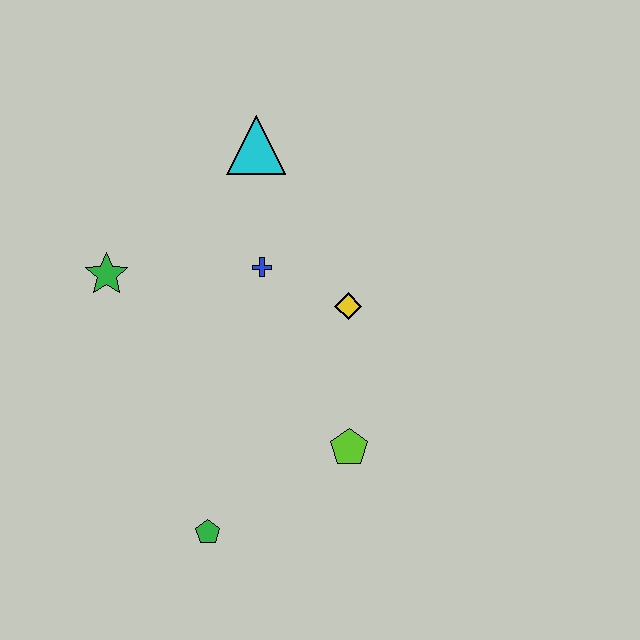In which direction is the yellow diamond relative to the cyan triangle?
The yellow diamond is below the cyan triangle.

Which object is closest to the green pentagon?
The lime pentagon is closest to the green pentagon.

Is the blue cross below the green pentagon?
No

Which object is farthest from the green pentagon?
The cyan triangle is farthest from the green pentagon.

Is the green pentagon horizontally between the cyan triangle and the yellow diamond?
No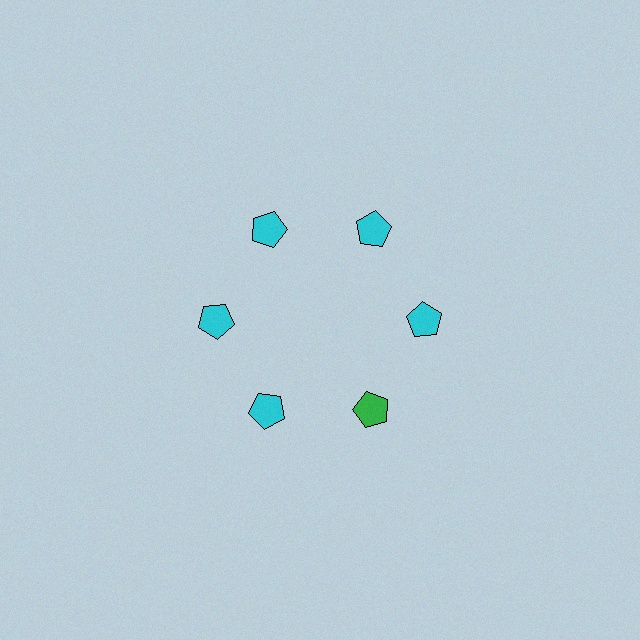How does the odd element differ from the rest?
It has a different color: green instead of cyan.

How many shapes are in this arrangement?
There are 6 shapes arranged in a ring pattern.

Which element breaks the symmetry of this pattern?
The green pentagon at roughly the 5 o'clock position breaks the symmetry. All other shapes are cyan pentagons.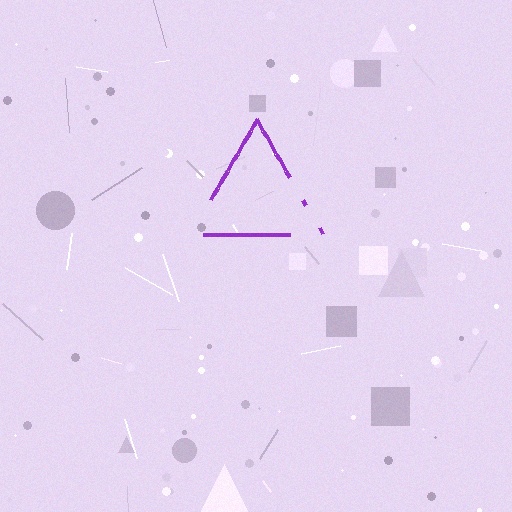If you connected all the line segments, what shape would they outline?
They would outline a triangle.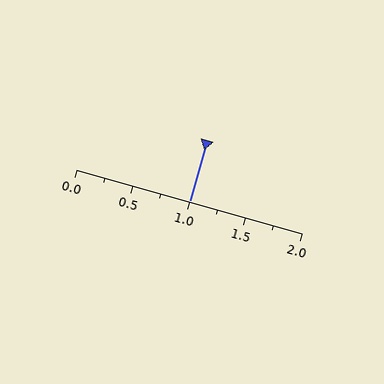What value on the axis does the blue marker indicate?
The marker indicates approximately 1.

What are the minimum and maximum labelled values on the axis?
The axis runs from 0.0 to 2.0.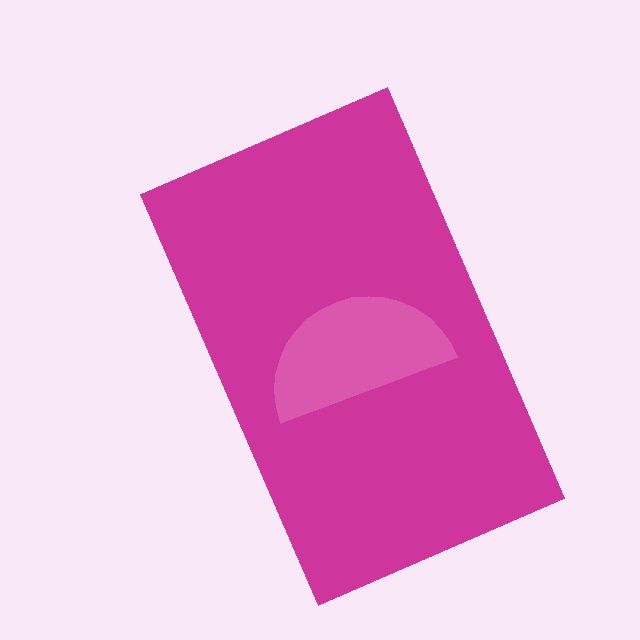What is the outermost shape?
The magenta rectangle.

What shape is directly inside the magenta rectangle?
The pink semicircle.